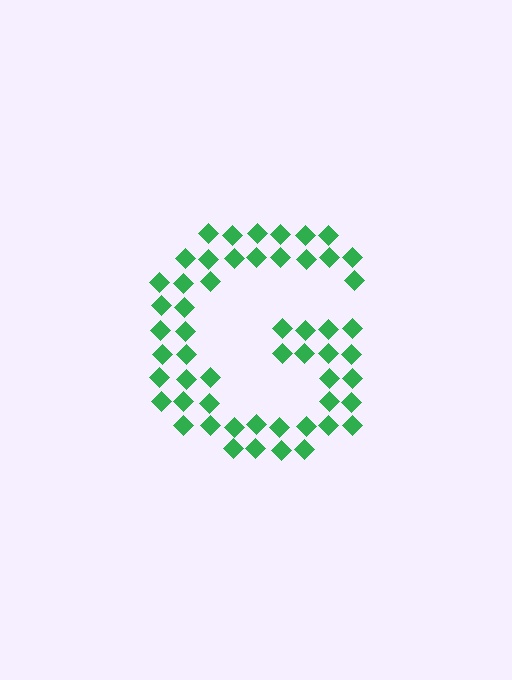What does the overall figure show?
The overall figure shows the letter G.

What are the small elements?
The small elements are diamonds.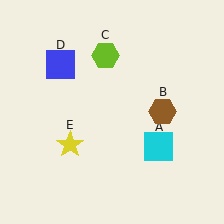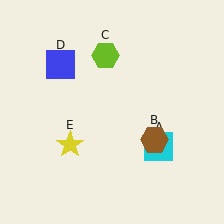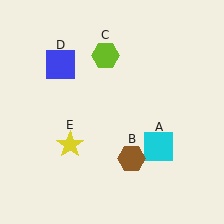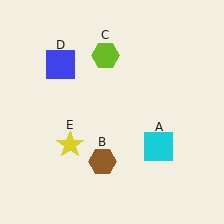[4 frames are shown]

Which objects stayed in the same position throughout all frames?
Cyan square (object A) and lime hexagon (object C) and blue square (object D) and yellow star (object E) remained stationary.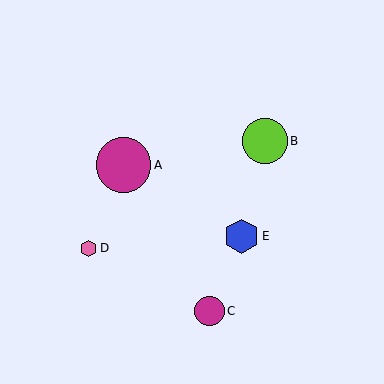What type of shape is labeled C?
Shape C is a magenta circle.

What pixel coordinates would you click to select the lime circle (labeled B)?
Click at (265, 141) to select the lime circle B.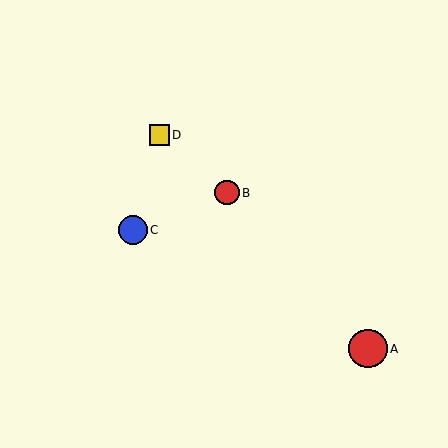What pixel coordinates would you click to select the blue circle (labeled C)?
Click at (133, 230) to select the blue circle C.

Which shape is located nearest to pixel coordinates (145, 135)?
The yellow square (labeled D) at (159, 135) is nearest to that location.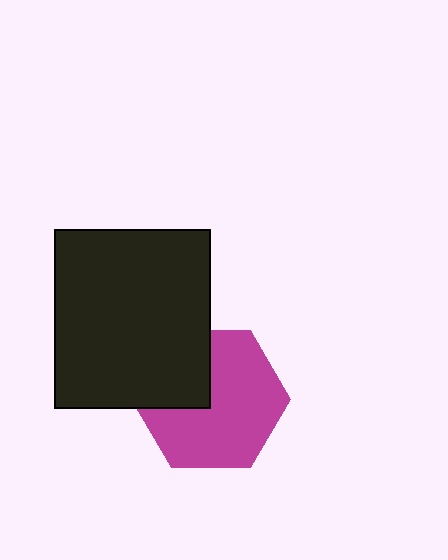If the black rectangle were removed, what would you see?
You would see the complete magenta hexagon.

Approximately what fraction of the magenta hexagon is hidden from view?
Roughly 30% of the magenta hexagon is hidden behind the black rectangle.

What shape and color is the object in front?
The object in front is a black rectangle.